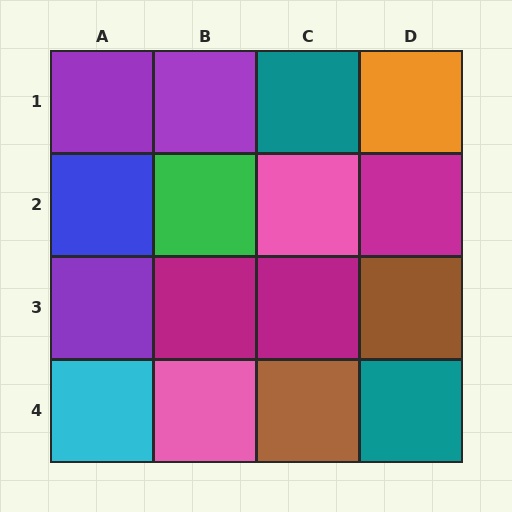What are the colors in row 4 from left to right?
Cyan, pink, brown, teal.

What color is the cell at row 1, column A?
Purple.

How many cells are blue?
1 cell is blue.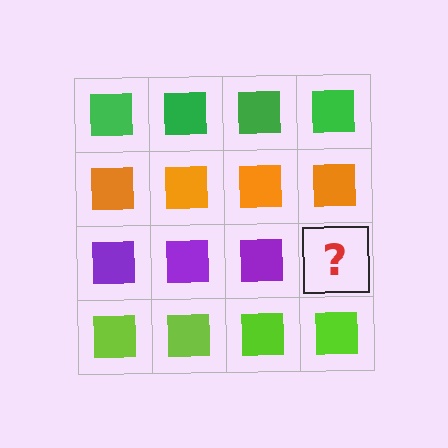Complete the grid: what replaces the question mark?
The question mark should be replaced with a purple square.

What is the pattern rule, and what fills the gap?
The rule is that each row has a consistent color. The gap should be filled with a purple square.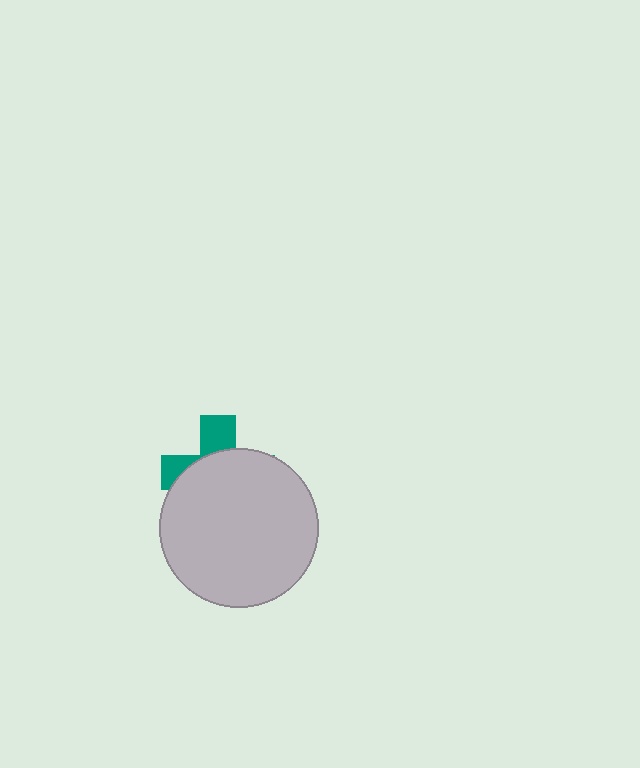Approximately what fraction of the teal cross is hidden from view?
Roughly 70% of the teal cross is hidden behind the light gray circle.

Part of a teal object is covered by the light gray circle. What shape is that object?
It is a cross.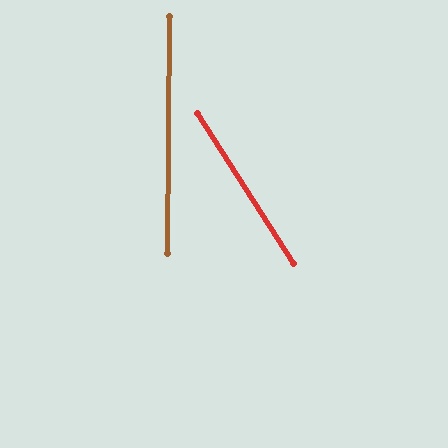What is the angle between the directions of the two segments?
Approximately 33 degrees.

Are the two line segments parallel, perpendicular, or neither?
Neither parallel nor perpendicular — they differ by about 33°.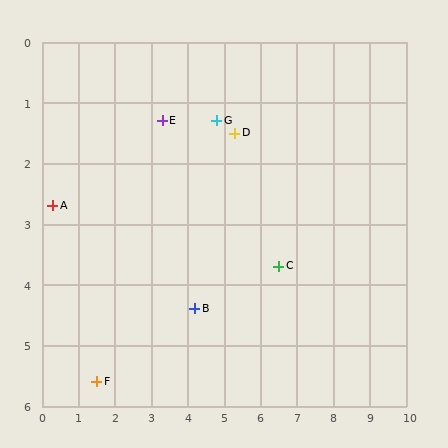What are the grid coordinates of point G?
Point G is at approximately (4.8, 1.3).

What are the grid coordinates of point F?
Point F is at approximately (1.5, 5.6).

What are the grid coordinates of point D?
Point D is at approximately (5.3, 1.5).